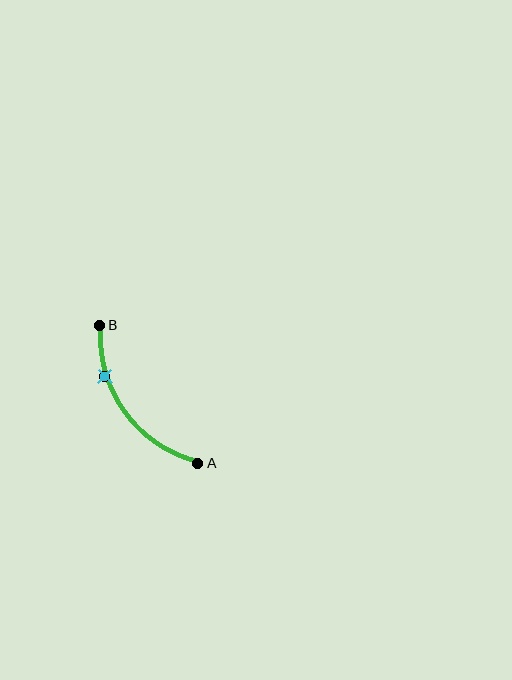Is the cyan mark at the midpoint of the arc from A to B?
No. The cyan mark lies on the arc but is closer to endpoint B. The arc midpoint would be at the point on the curve equidistant along the arc from both A and B.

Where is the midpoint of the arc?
The arc midpoint is the point on the curve farthest from the straight line joining A and B. It sits below and to the left of that line.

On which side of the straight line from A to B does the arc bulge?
The arc bulges below and to the left of the straight line connecting A and B.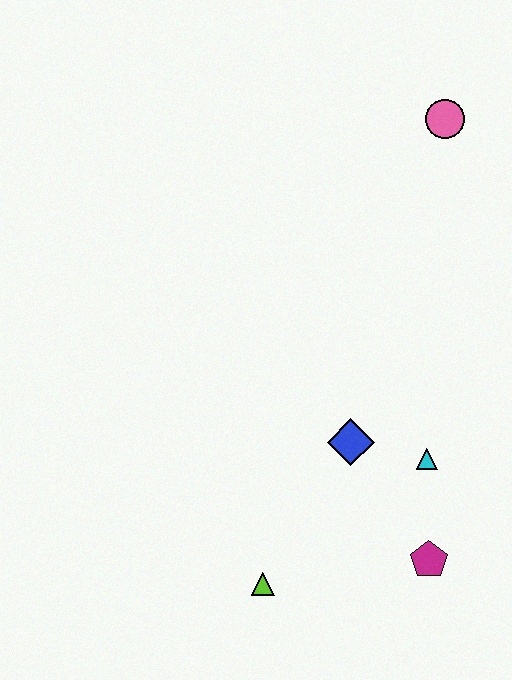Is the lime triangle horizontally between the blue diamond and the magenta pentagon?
No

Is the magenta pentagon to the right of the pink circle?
No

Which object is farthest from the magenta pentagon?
The pink circle is farthest from the magenta pentagon.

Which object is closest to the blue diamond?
The cyan triangle is closest to the blue diamond.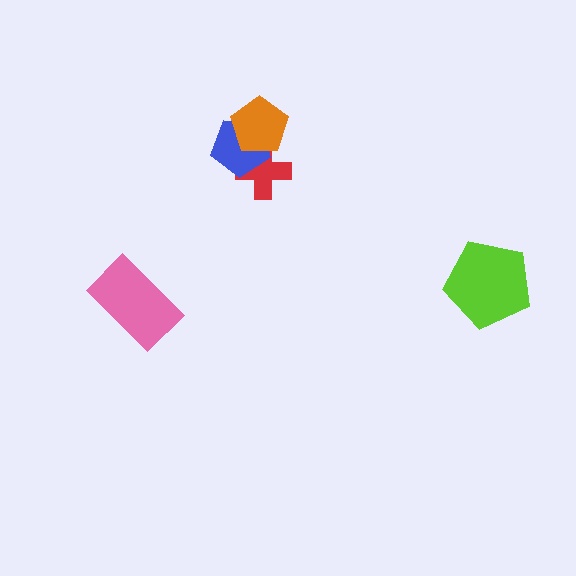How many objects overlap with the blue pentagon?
2 objects overlap with the blue pentagon.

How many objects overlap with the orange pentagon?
2 objects overlap with the orange pentagon.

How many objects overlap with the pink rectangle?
0 objects overlap with the pink rectangle.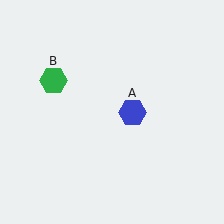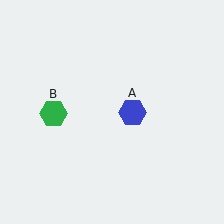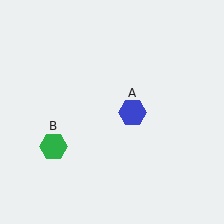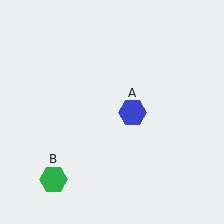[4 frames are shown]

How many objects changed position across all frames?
1 object changed position: green hexagon (object B).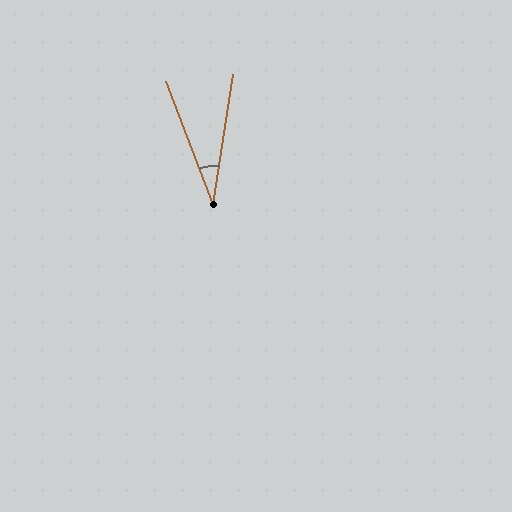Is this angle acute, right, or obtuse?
It is acute.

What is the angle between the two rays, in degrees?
Approximately 30 degrees.